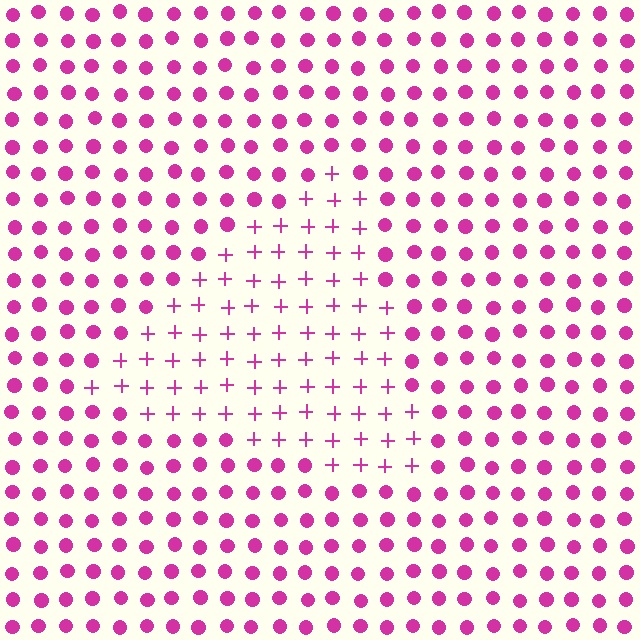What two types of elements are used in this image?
The image uses plus signs inside the triangle region and circles outside it.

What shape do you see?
I see a triangle.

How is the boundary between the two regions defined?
The boundary is defined by a change in element shape: plus signs inside vs. circles outside. All elements share the same color and spacing.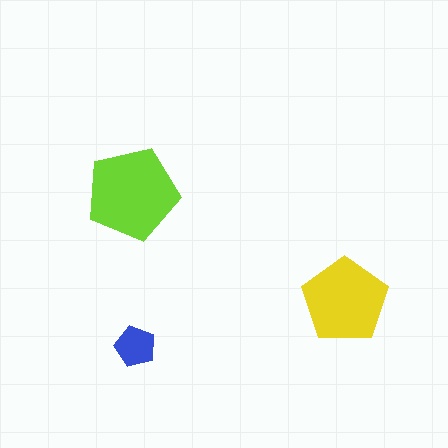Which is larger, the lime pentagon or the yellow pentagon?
The lime one.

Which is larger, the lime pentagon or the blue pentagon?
The lime one.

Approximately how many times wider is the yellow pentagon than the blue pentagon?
About 2 times wider.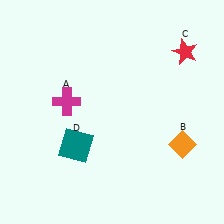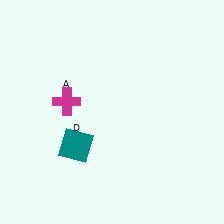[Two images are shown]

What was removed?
The red star (C), the orange diamond (B) were removed in Image 2.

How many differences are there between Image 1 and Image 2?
There are 2 differences between the two images.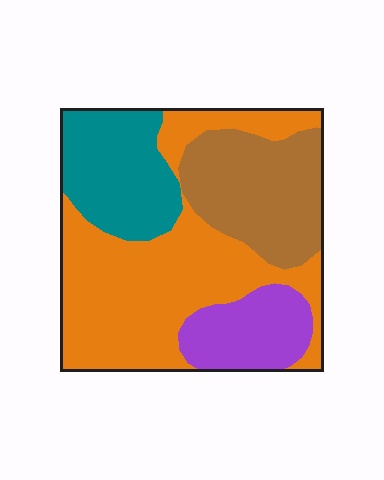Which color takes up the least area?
Purple, at roughly 15%.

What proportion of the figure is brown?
Brown takes up between a sixth and a third of the figure.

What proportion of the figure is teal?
Teal covers about 20% of the figure.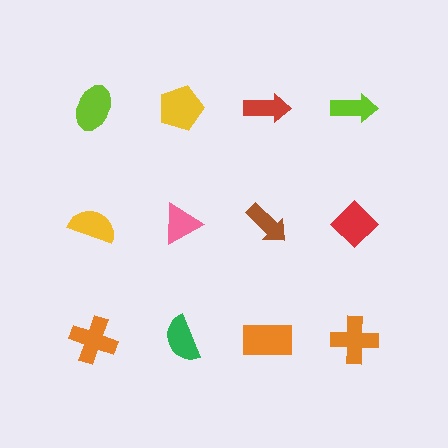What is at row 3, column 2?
A green semicircle.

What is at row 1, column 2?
A yellow pentagon.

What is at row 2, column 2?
A pink triangle.